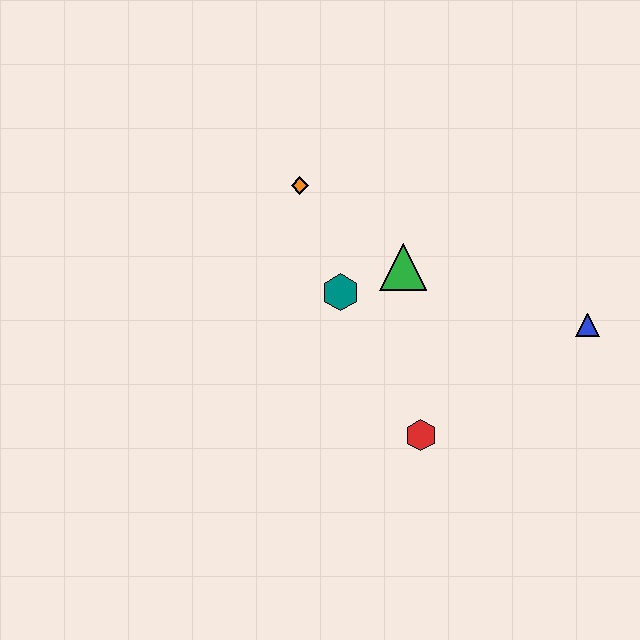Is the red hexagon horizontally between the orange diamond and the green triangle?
No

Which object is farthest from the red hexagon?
The orange diamond is farthest from the red hexagon.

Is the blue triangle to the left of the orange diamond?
No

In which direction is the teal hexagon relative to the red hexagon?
The teal hexagon is above the red hexagon.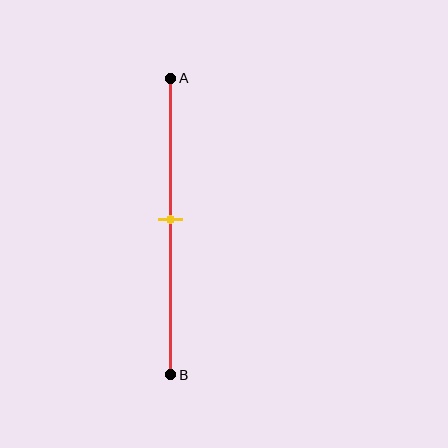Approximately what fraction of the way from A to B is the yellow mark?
The yellow mark is approximately 50% of the way from A to B.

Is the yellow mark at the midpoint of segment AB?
Yes, the mark is approximately at the midpoint.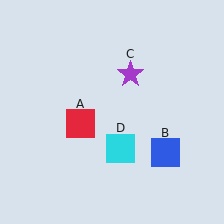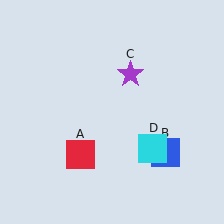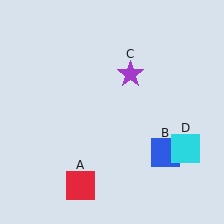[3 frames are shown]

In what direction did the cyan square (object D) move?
The cyan square (object D) moved right.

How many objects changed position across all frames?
2 objects changed position: red square (object A), cyan square (object D).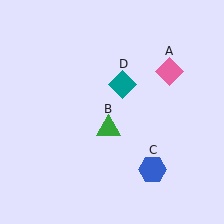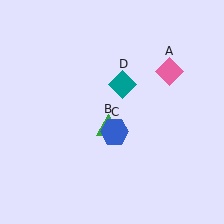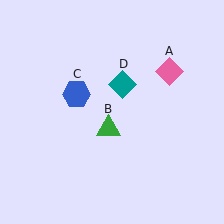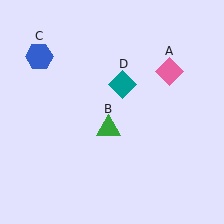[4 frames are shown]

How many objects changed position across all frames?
1 object changed position: blue hexagon (object C).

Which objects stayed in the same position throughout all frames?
Pink diamond (object A) and green triangle (object B) and teal diamond (object D) remained stationary.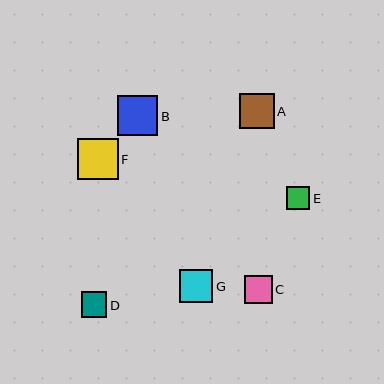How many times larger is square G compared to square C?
Square G is approximately 1.2 times the size of square C.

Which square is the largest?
Square F is the largest with a size of approximately 41 pixels.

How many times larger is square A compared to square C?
Square A is approximately 1.2 times the size of square C.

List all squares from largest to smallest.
From largest to smallest: F, B, A, G, C, D, E.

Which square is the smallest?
Square E is the smallest with a size of approximately 23 pixels.